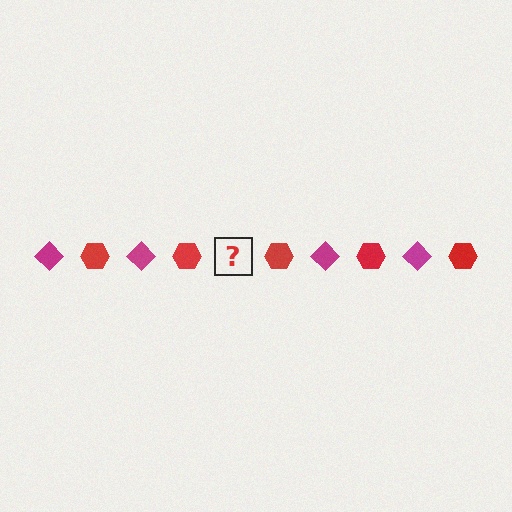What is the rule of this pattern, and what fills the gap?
The rule is that the pattern alternates between magenta diamond and red hexagon. The gap should be filled with a magenta diamond.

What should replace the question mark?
The question mark should be replaced with a magenta diamond.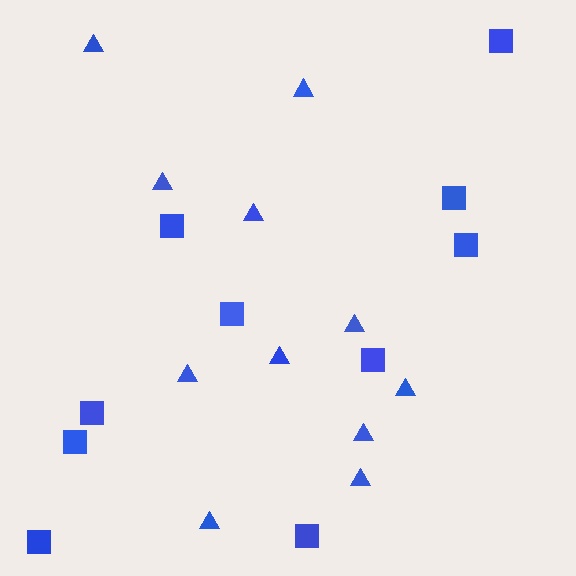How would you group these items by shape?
There are 2 groups: one group of triangles (11) and one group of squares (10).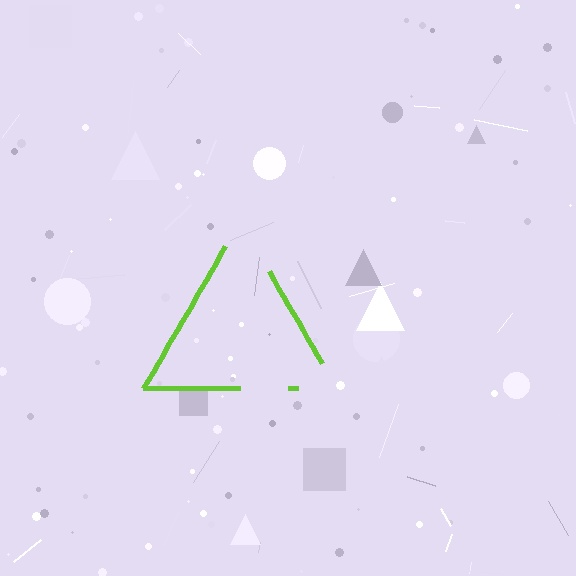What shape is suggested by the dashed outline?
The dashed outline suggests a triangle.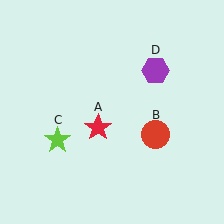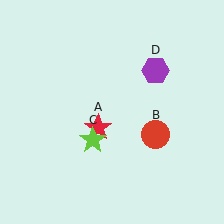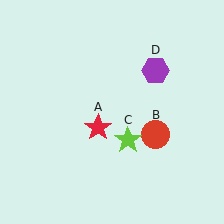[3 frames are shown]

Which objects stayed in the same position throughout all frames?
Red star (object A) and red circle (object B) and purple hexagon (object D) remained stationary.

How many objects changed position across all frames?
1 object changed position: lime star (object C).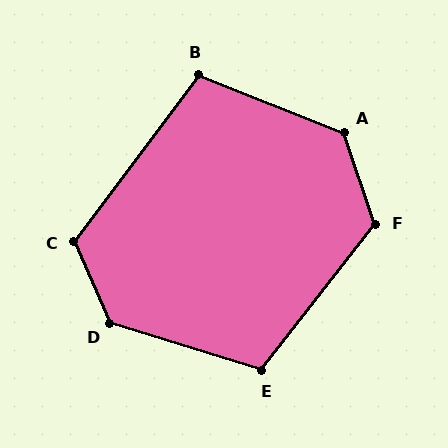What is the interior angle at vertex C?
Approximately 119 degrees (obtuse).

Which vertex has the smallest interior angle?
B, at approximately 105 degrees.